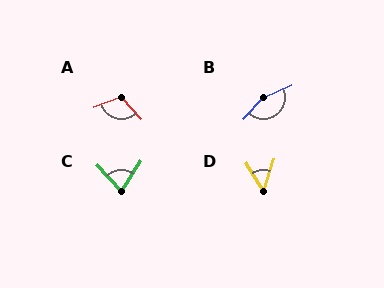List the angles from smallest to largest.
D (50°), C (76°), A (112°), B (155°).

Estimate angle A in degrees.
Approximately 112 degrees.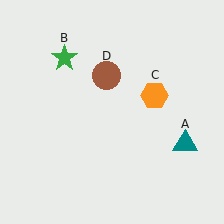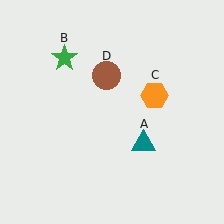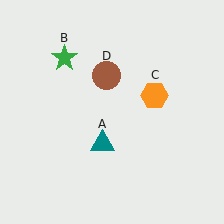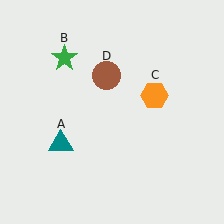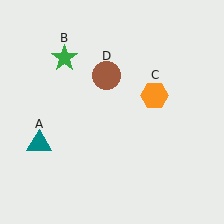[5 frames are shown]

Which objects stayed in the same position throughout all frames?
Green star (object B) and orange hexagon (object C) and brown circle (object D) remained stationary.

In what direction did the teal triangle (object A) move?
The teal triangle (object A) moved left.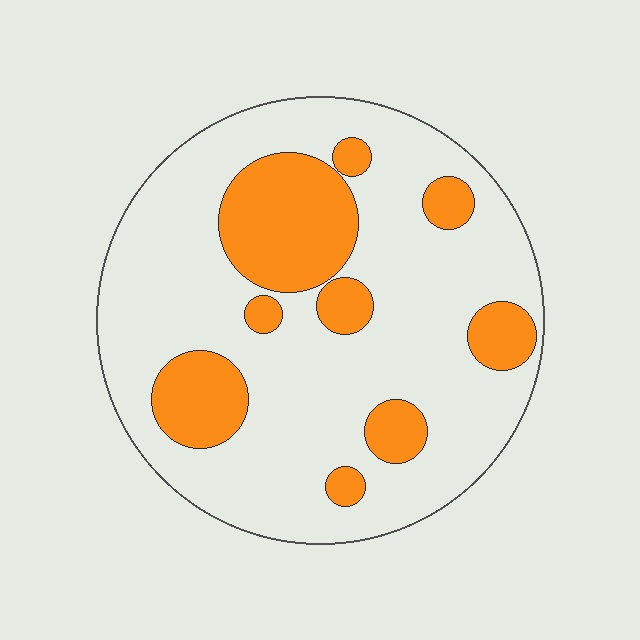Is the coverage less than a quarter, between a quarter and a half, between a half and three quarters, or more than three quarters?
Less than a quarter.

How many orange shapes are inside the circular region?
9.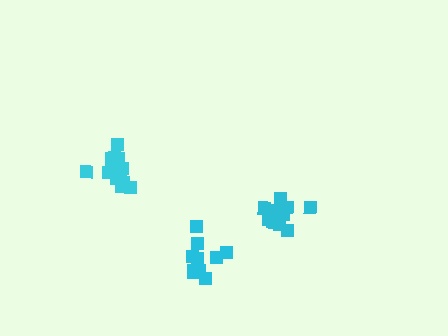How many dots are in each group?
Group 1: 11 dots, Group 2: 14 dots, Group 3: 11 dots (36 total).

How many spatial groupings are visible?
There are 3 spatial groupings.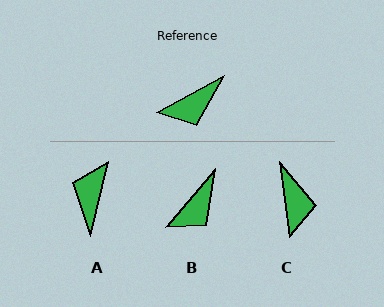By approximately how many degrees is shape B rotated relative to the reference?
Approximately 21 degrees counter-clockwise.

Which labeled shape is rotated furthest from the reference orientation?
A, about 133 degrees away.